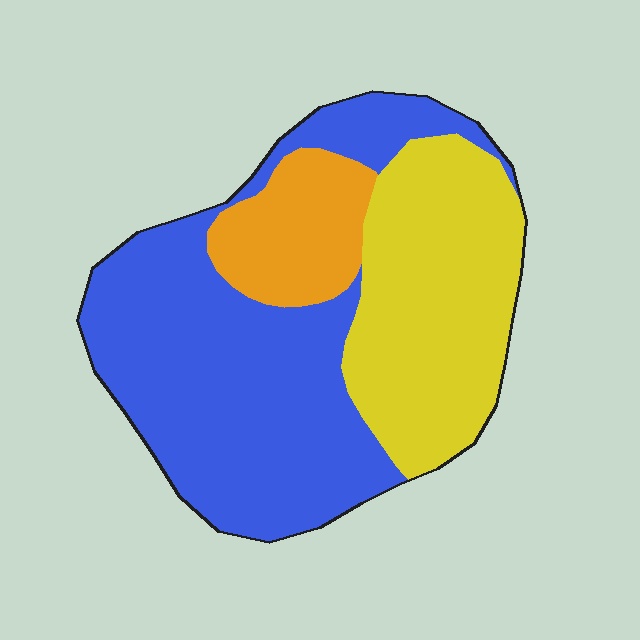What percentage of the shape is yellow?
Yellow covers roughly 35% of the shape.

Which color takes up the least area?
Orange, at roughly 15%.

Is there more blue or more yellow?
Blue.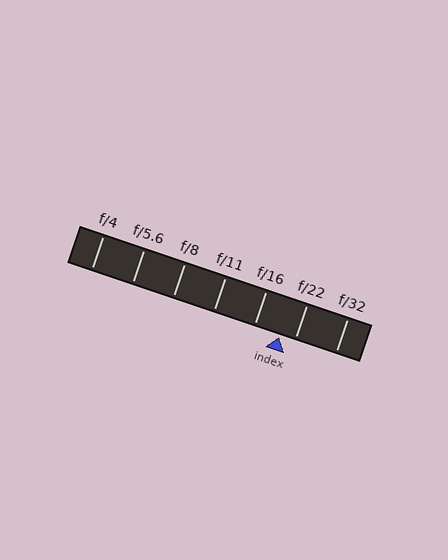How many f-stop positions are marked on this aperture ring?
There are 7 f-stop positions marked.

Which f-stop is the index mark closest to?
The index mark is closest to f/22.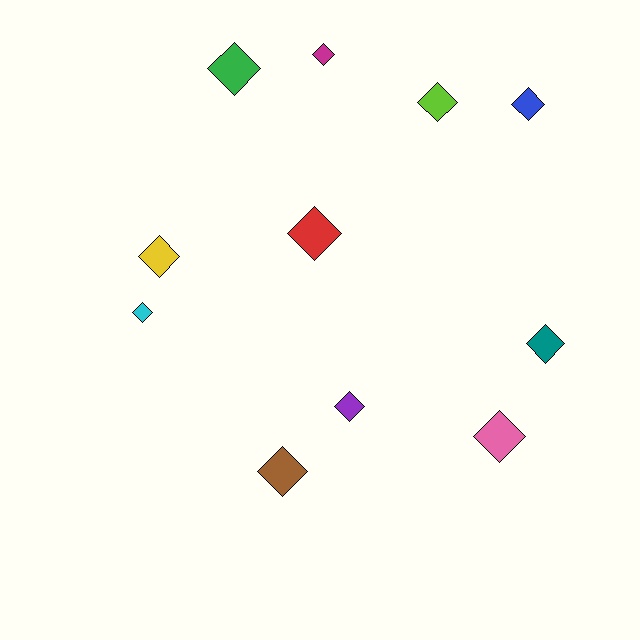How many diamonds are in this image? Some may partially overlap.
There are 11 diamonds.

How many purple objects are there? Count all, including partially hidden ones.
There is 1 purple object.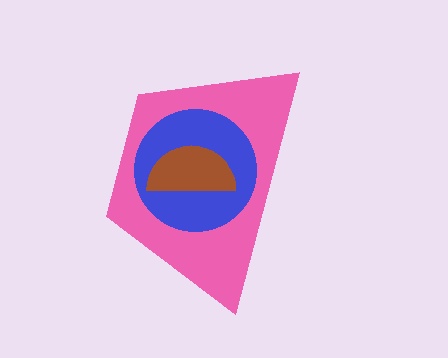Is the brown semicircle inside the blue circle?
Yes.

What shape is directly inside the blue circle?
The brown semicircle.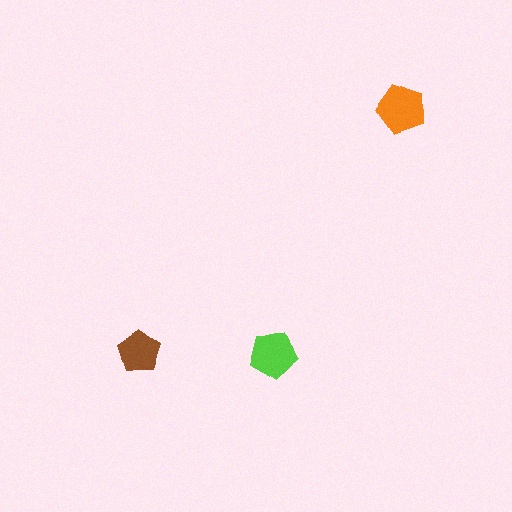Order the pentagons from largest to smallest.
the orange one, the lime one, the brown one.